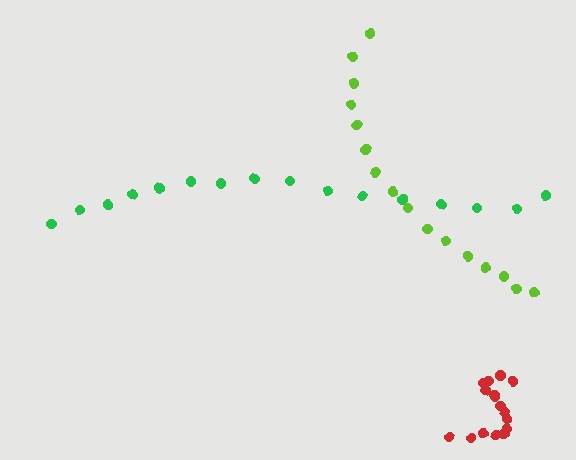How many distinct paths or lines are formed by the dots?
There are 3 distinct paths.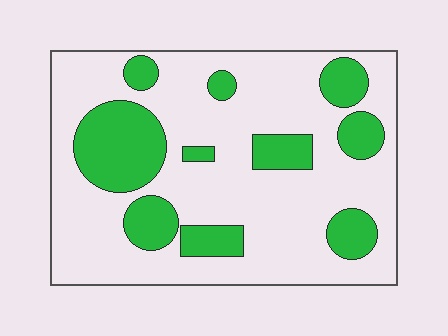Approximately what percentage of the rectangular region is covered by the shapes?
Approximately 25%.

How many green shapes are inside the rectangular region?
10.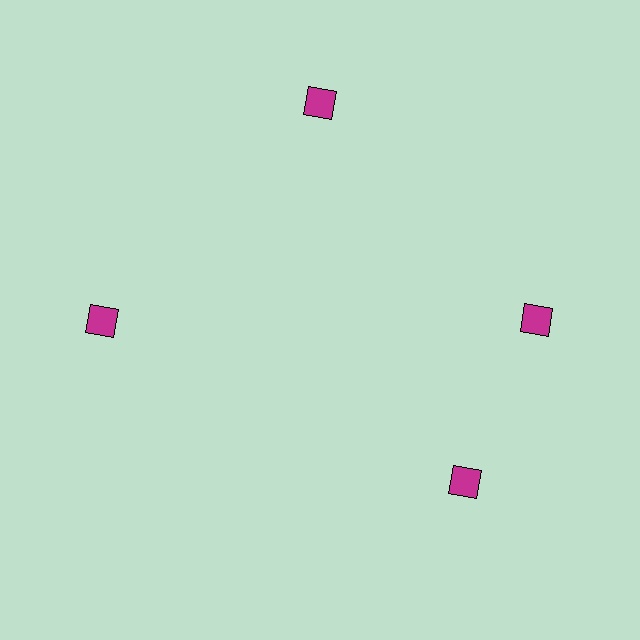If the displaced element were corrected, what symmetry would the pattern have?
It would have 4-fold rotational symmetry — the pattern would map onto itself every 90 degrees.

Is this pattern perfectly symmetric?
No. The 4 magenta diamonds are arranged in a ring, but one element near the 6 o'clock position is rotated out of alignment along the ring, breaking the 4-fold rotational symmetry.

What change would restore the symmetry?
The symmetry would be restored by rotating it back into even spacing with its neighbors so that all 4 diamonds sit at equal angles and equal distance from the center.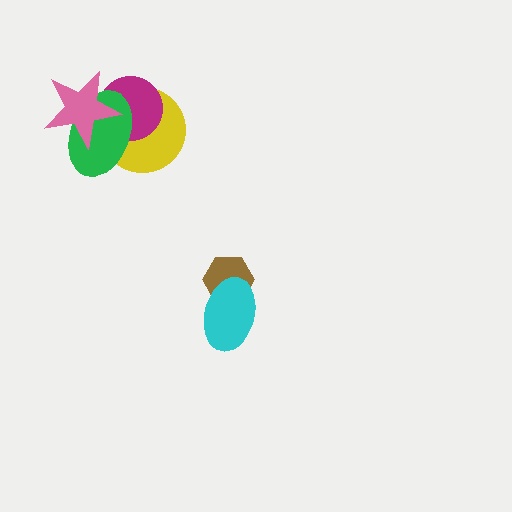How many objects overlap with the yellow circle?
3 objects overlap with the yellow circle.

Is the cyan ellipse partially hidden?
No, no other shape covers it.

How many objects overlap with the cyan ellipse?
1 object overlaps with the cyan ellipse.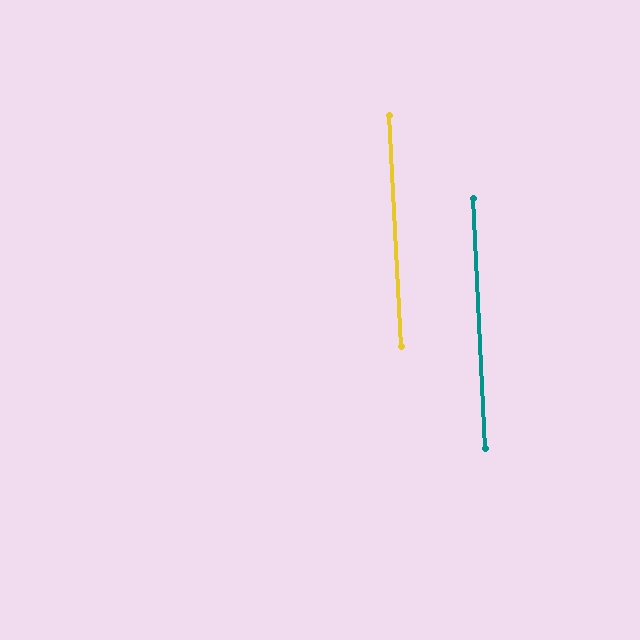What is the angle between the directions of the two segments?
Approximately 0 degrees.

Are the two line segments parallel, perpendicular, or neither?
Parallel — their directions differ by only 0.3°.